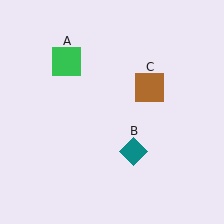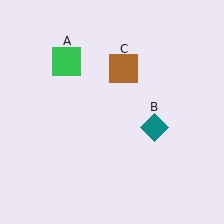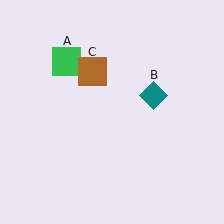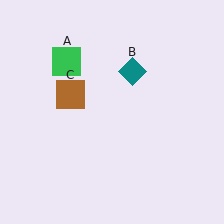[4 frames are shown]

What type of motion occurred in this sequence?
The teal diamond (object B), brown square (object C) rotated counterclockwise around the center of the scene.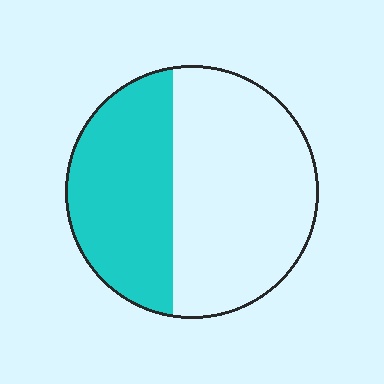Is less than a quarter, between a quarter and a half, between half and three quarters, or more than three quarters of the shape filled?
Between a quarter and a half.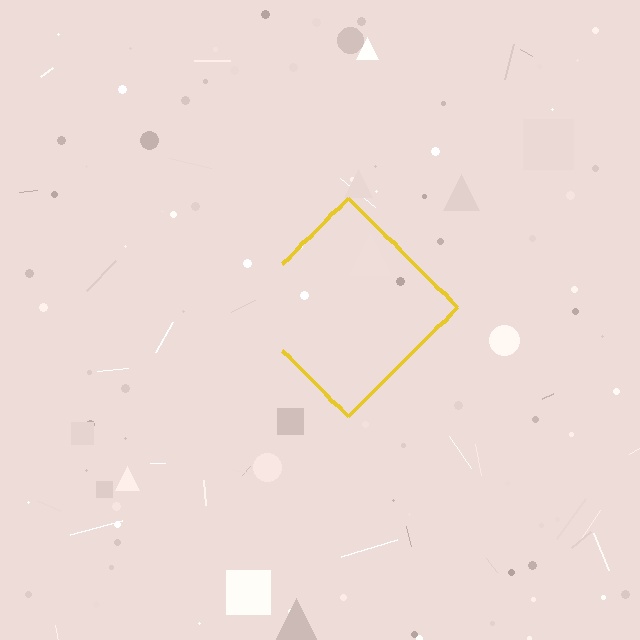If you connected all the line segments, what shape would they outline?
They would outline a diamond.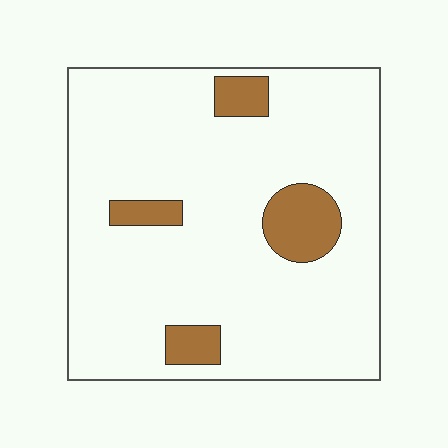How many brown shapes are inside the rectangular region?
4.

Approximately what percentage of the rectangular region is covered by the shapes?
Approximately 10%.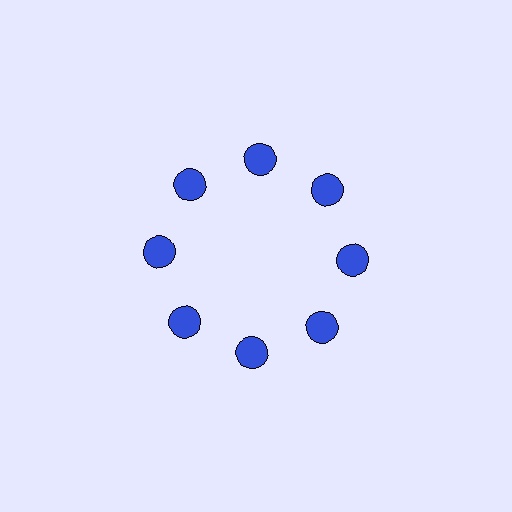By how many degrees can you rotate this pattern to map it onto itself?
The pattern maps onto itself every 45 degrees of rotation.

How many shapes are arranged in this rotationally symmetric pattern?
There are 8 shapes, arranged in 8 groups of 1.